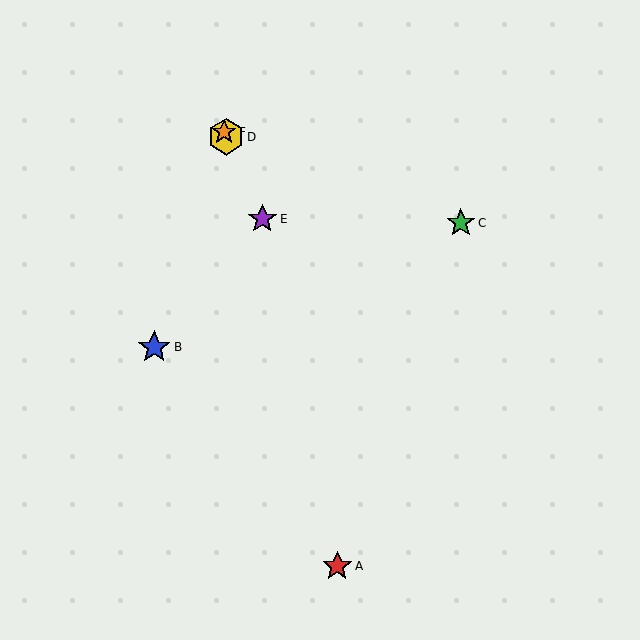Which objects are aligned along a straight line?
Objects D, E, F are aligned along a straight line.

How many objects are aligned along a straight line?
3 objects (D, E, F) are aligned along a straight line.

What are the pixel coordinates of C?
Object C is at (461, 223).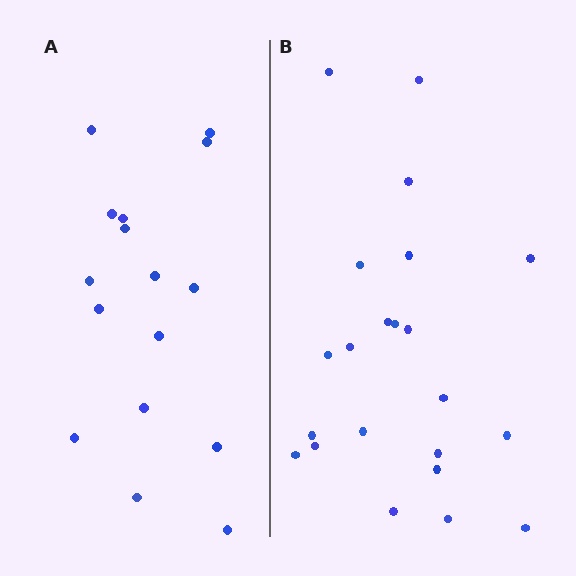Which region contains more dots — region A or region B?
Region B (the right region) has more dots.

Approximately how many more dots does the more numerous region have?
Region B has about 6 more dots than region A.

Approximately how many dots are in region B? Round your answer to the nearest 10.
About 20 dots. (The exact count is 22, which rounds to 20.)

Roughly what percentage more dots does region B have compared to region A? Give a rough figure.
About 40% more.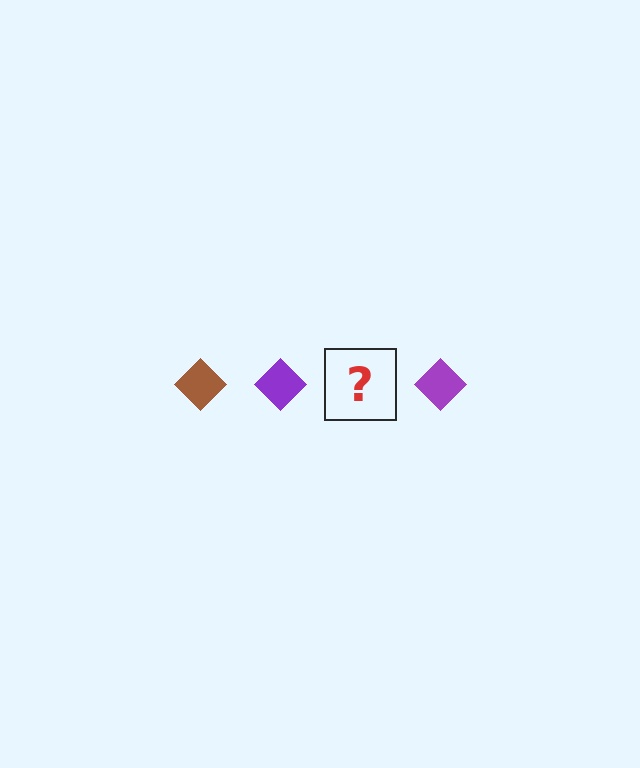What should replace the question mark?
The question mark should be replaced with a brown diamond.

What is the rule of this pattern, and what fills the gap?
The rule is that the pattern cycles through brown, purple diamonds. The gap should be filled with a brown diamond.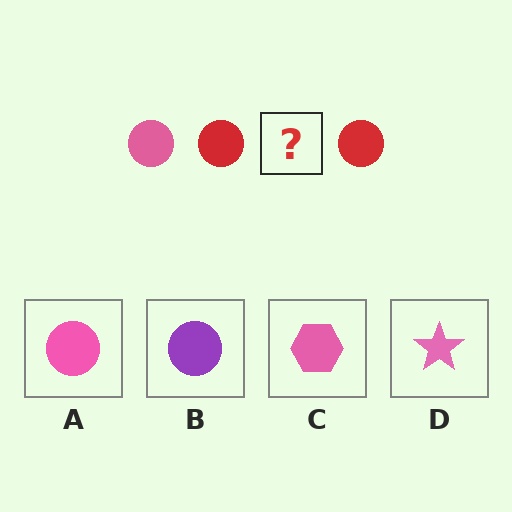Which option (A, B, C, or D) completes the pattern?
A.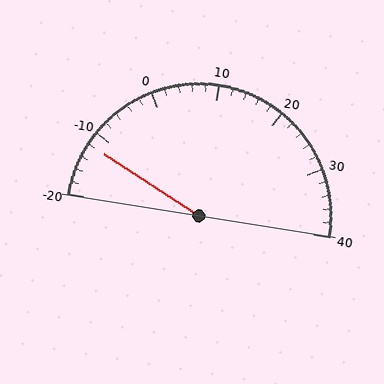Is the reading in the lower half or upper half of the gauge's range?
The reading is in the lower half of the range (-20 to 40).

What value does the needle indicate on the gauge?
The needle indicates approximately -12.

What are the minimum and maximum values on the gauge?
The gauge ranges from -20 to 40.